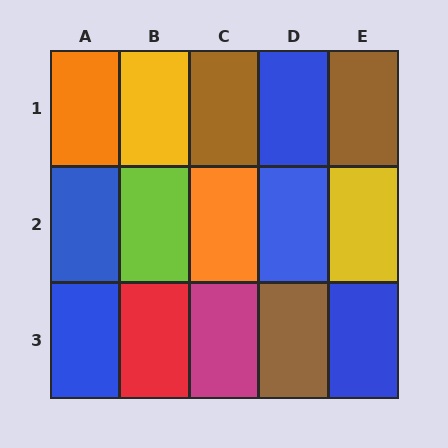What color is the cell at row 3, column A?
Blue.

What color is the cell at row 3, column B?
Red.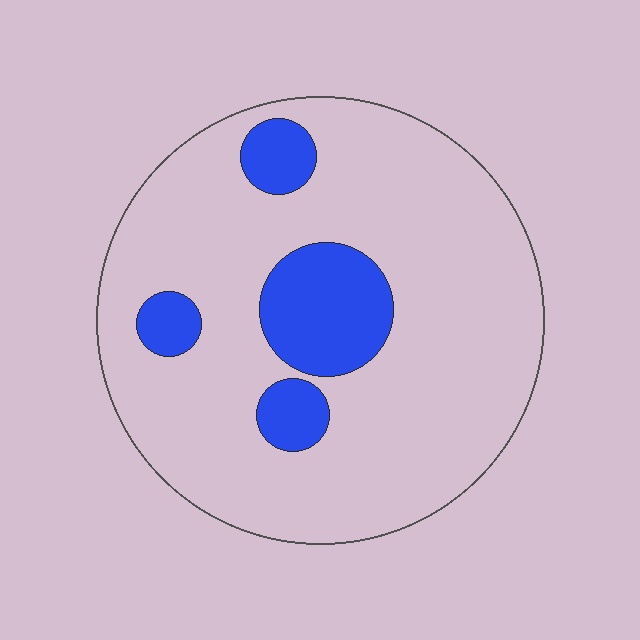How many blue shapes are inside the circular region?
4.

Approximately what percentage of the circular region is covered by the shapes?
Approximately 15%.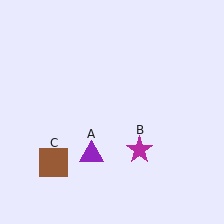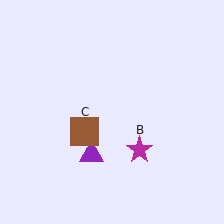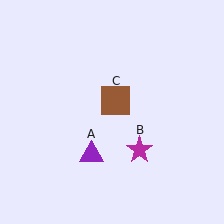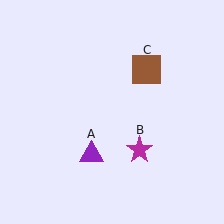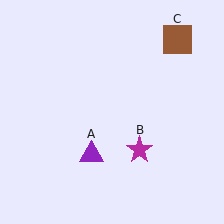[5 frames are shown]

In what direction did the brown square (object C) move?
The brown square (object C) moved up and to the right.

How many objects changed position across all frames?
1 object changed position: brown square (object C).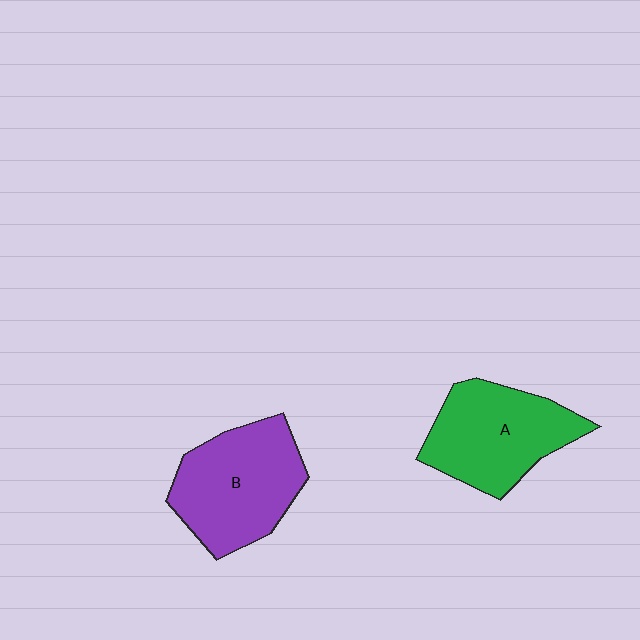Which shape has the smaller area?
Shape A (green).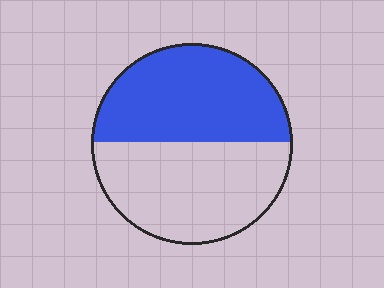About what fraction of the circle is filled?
About one half (1/2).